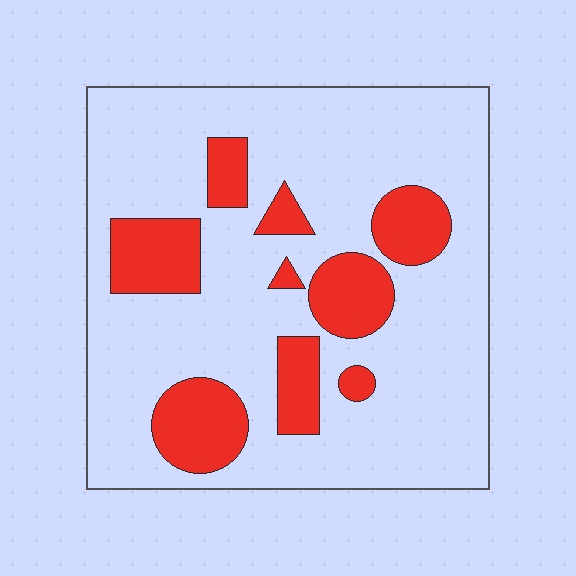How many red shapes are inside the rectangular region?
9.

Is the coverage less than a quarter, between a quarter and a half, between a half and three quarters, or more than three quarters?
Less than a quarter.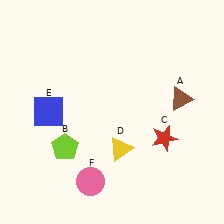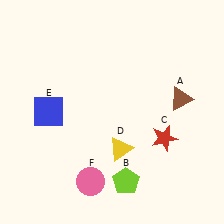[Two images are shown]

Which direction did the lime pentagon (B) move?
The lime pentagon (B) moved right.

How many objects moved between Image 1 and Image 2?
1 object moved between the two images.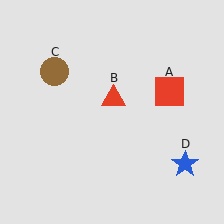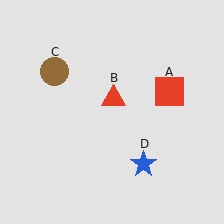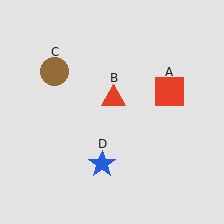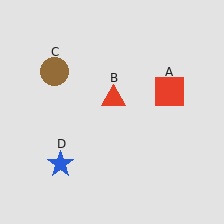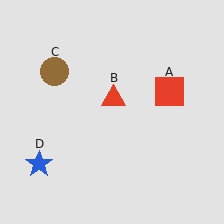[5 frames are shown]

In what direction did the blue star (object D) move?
The blue star (object D) moved left.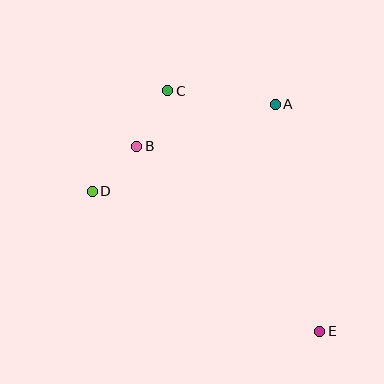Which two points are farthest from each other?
Points C and E are farthest from each other.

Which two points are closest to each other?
Points B and D are closest to each other.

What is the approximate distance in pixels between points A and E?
The distance between A and E is approximately 232 pixels.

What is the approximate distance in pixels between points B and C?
The distance between B and C is approximately 64 pixels.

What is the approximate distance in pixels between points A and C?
The distance between A and C is approximately 108 pixels.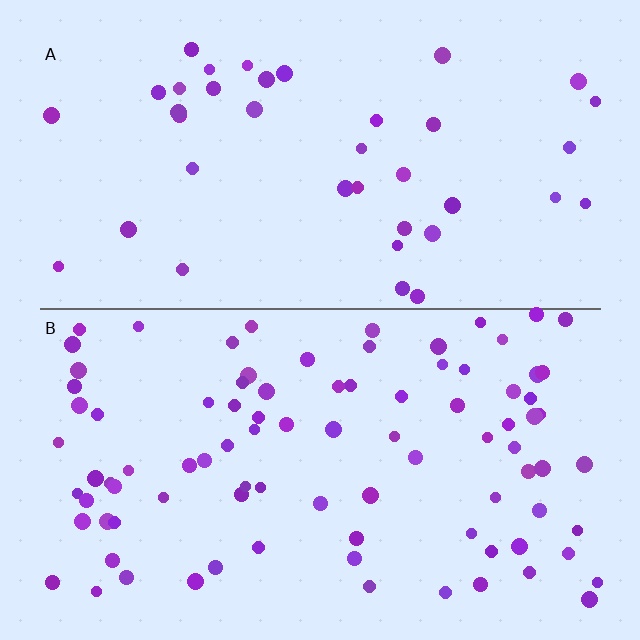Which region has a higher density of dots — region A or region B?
B (the bottom).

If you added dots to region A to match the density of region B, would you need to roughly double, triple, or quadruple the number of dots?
Approximately double.